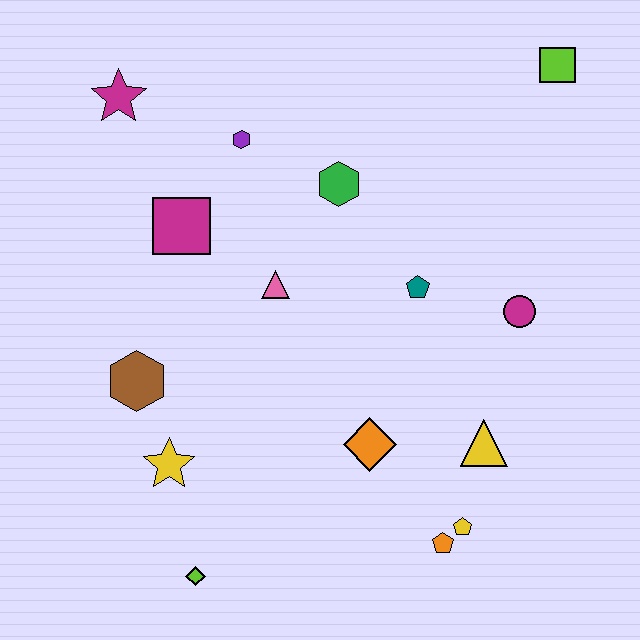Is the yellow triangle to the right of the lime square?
No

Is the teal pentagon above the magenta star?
No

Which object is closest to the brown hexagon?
The yellow star is closest to the brown hexagon.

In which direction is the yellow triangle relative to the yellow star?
The yellow triangle is to the right of the yellow star.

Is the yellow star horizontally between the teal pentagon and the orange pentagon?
No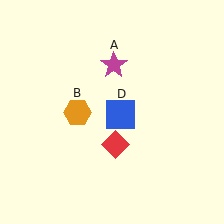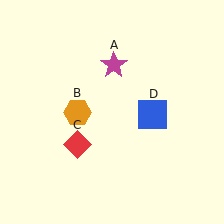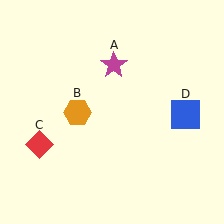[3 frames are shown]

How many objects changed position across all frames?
2 objects changed position: red diamond (object C), blue square (object D).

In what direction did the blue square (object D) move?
The blue square (object D) moved right.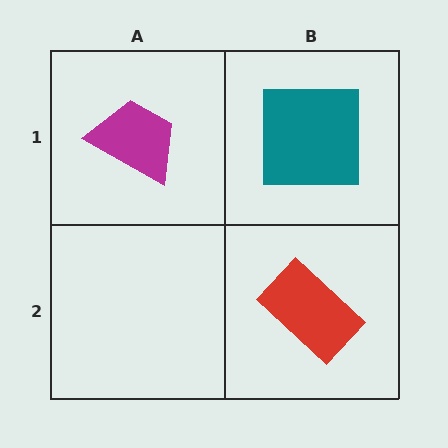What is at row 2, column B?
A red rectangle.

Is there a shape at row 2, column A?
No, that cell is empty.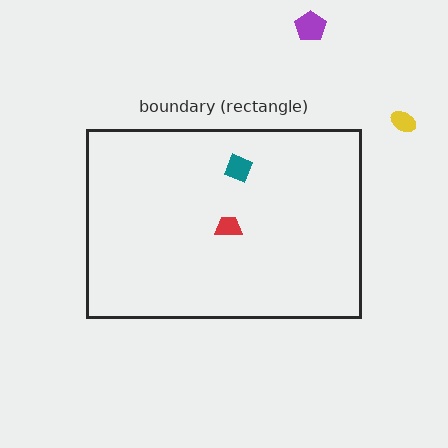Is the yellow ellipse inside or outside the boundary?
Outside.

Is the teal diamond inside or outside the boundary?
Inside.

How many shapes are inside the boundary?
2 inside, 2 outside.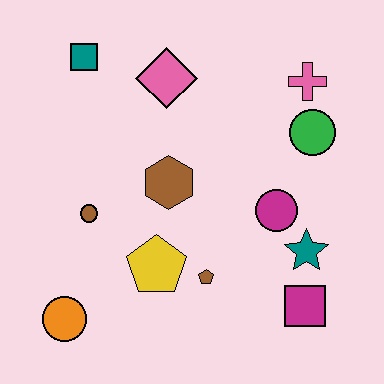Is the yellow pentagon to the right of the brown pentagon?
No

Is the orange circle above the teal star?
No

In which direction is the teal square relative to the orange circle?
The teal square is above the orange circle.